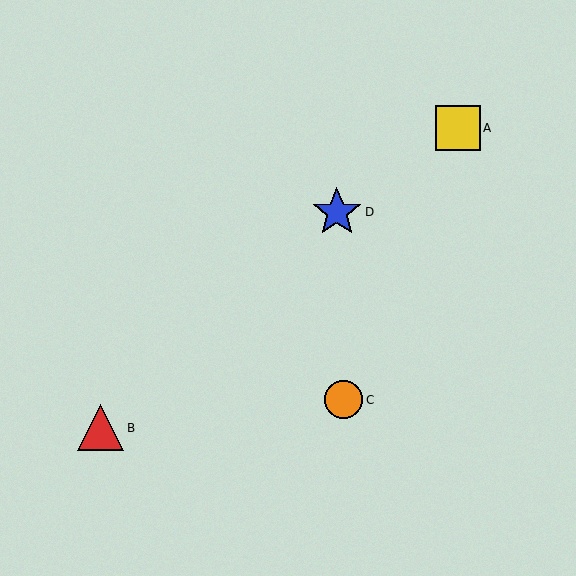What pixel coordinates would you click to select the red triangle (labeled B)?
Click at (101, 428) to select the red triangle B.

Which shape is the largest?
The blue star (labeled D) is the largest.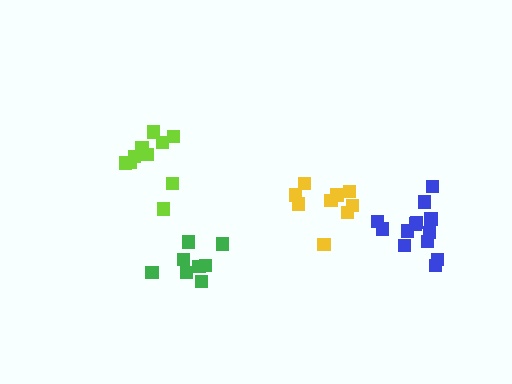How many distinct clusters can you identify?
There are 4 distinct clusters.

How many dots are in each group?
Group 1: 9 dots, Group 2: 8 dots, Group 3: 10 dots, Group 4: 13 dots (40 total).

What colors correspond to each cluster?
The clusters are colored: yellow, green, lime, blue.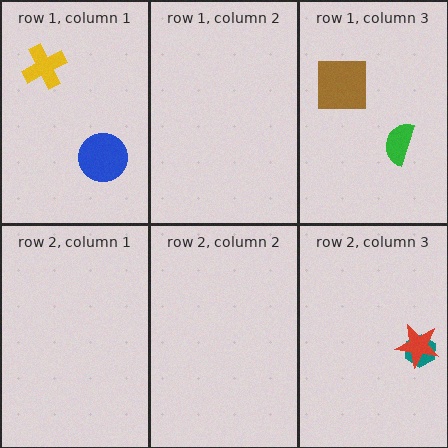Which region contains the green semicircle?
The row 1, column 3 region.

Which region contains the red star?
The row 2, column 3 region.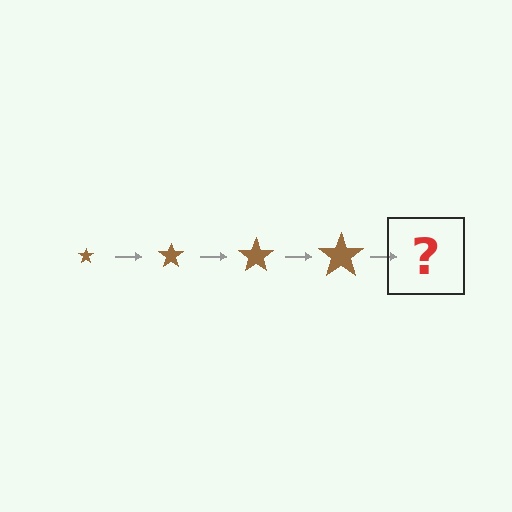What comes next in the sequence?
The next element should be a brown star, larger than the previous one.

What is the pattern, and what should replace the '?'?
The pattern is that the star gets progressively larger each step. The '?' should be a brown star, larger than the previous one.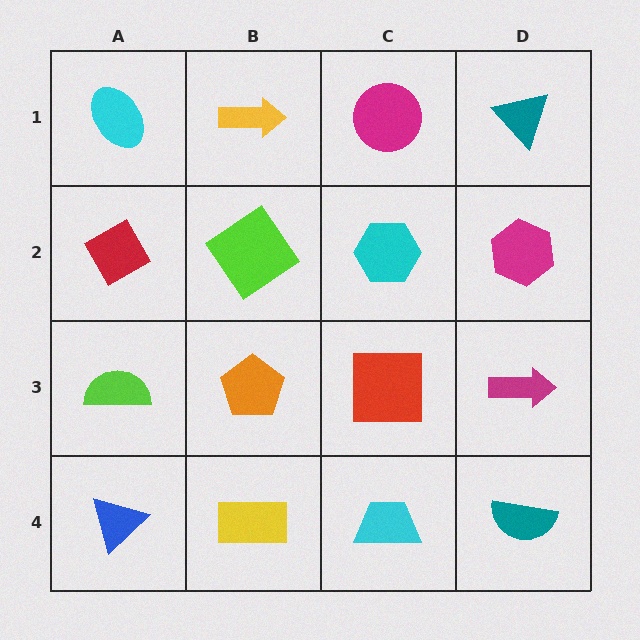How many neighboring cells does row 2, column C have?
4.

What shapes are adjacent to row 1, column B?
A lime diamond (row 2, column B), a cyan ellipse (row 1, column A), a magenta circle (row 1, column C).